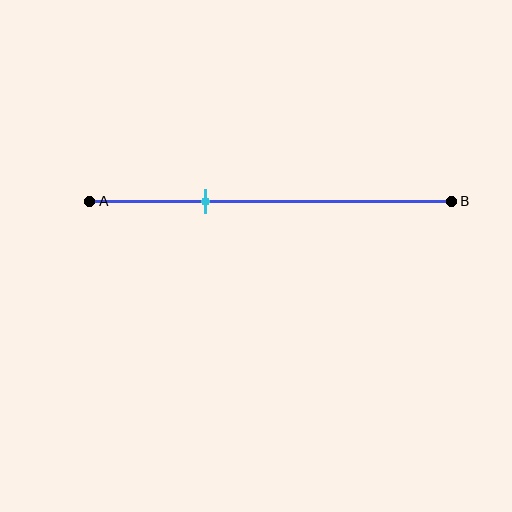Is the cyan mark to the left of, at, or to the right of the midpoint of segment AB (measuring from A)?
The cyan mark is to the left of the midpoint of segment AB.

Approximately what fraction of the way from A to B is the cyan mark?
The cyan mark is approximately 30% of the way from A to B.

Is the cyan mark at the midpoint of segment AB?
No, the mark is at about 30% from A, not at the 50% midpoint.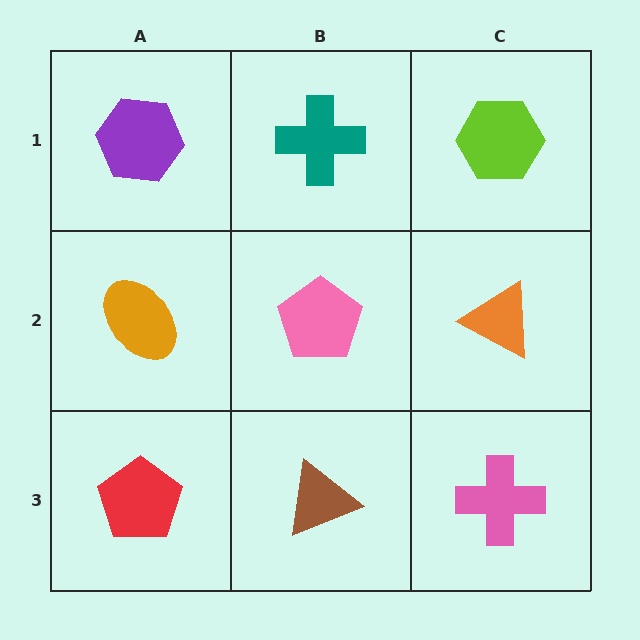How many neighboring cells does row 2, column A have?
3.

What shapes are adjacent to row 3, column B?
A pink pentagon (row 2, column B), a red pentagon (row 3, column A), a pink cross (row 3, column C).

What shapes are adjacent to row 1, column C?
An orange triangle (row 2, column C), a teal cross (row 1, column B).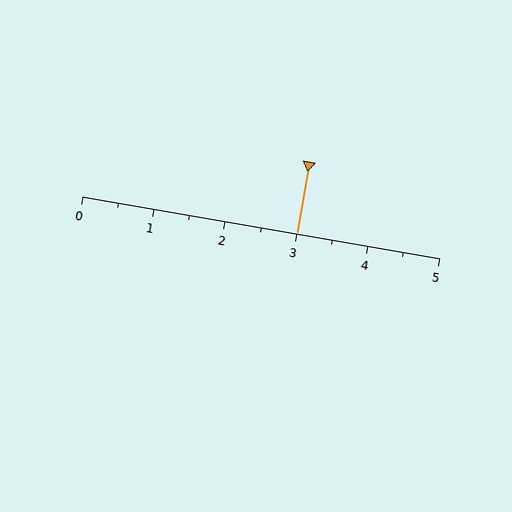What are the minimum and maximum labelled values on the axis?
The axis runs from 0 to 5.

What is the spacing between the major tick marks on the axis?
The major ticks are spaced 1 apart.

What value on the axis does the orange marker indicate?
The marker indicates approximately 3.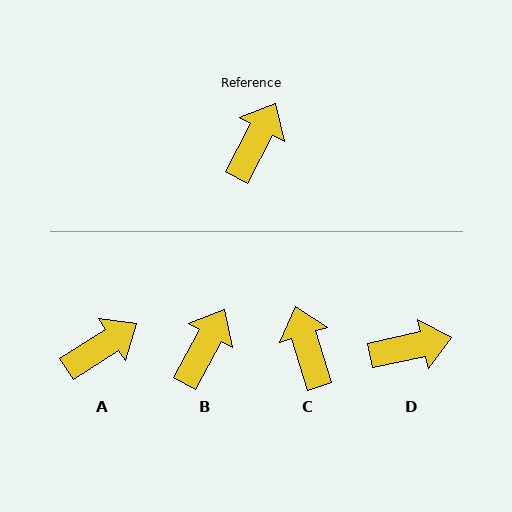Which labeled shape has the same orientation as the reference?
B.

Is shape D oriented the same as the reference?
No, it is off by about 49 degrees.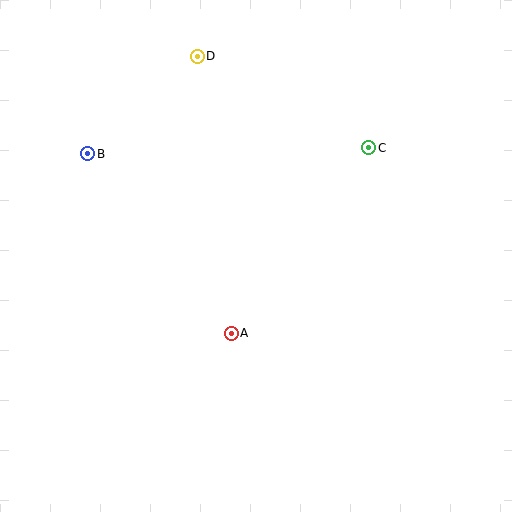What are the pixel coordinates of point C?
Point C is at (369, 148).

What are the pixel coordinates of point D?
Point D is at (197, 56).